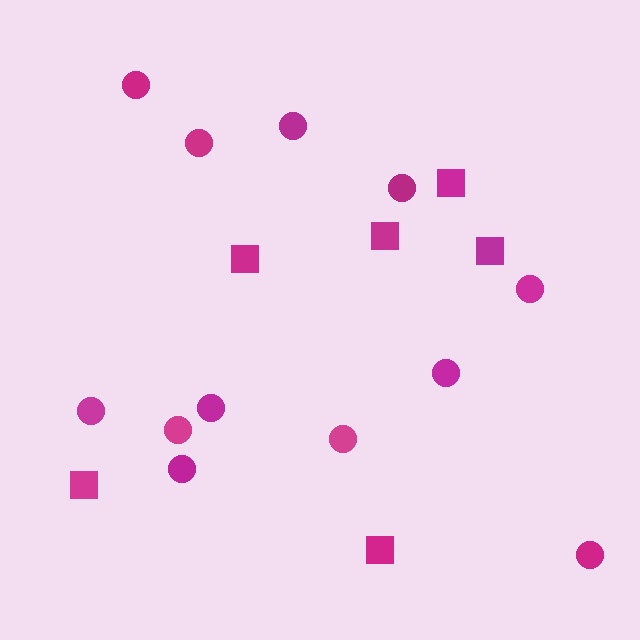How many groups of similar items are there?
There are 2 groups: one group of circles (12) and one group of squares (6).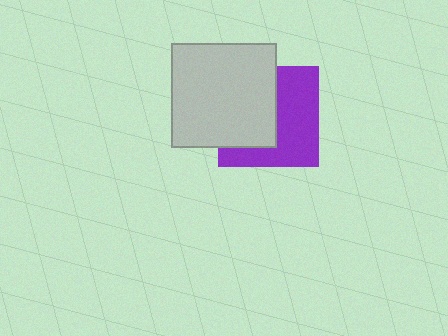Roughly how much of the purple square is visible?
About half of it is visible (roughly 53%).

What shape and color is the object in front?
The object in front is a light gray square.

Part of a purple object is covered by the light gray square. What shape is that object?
It is a square.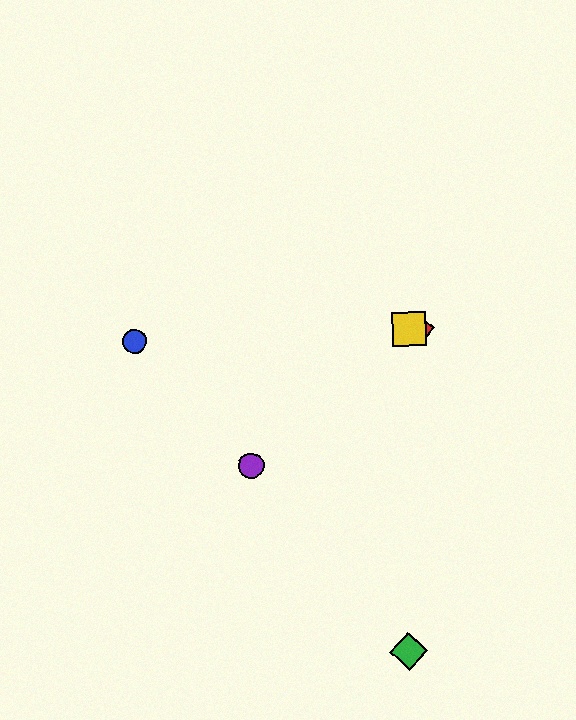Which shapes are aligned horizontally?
The red diamond, the blue circle, the yellow square are aligned horizontally.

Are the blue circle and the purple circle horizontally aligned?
No, the blue circle is at y≈342 and the purple circle is at y≈466.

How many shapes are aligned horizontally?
3 shapes (the red diamond, the blue circle, the yellow square) are aligned horizontally.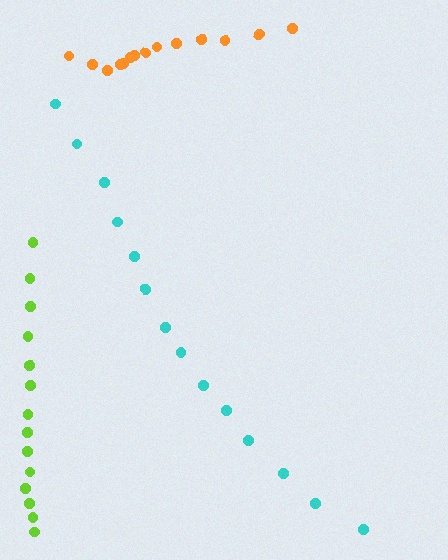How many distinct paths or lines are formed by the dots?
There are 3 distinct paths.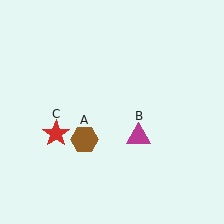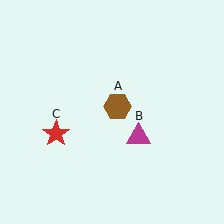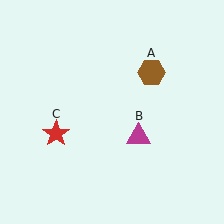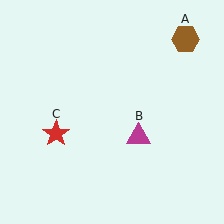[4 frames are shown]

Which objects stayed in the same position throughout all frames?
Magenta triangle (object B) and red star (object C) remained stationary.